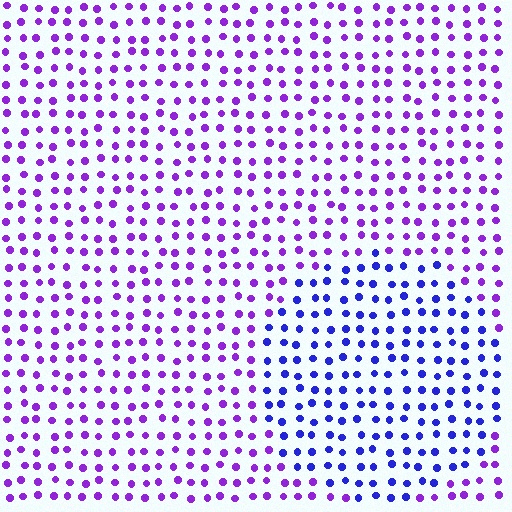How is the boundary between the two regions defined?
The boundary is defined purely by a slight shift in hue (about 37 degrees). Spacing, size, and orientation are identical on both sides.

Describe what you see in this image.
The image is filled with small purple elements in a uniform arrangement. A circle-shaped region is visible where the elements are tinted to a slightly different hue, forming a subtle color boundary.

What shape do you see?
I see a circle.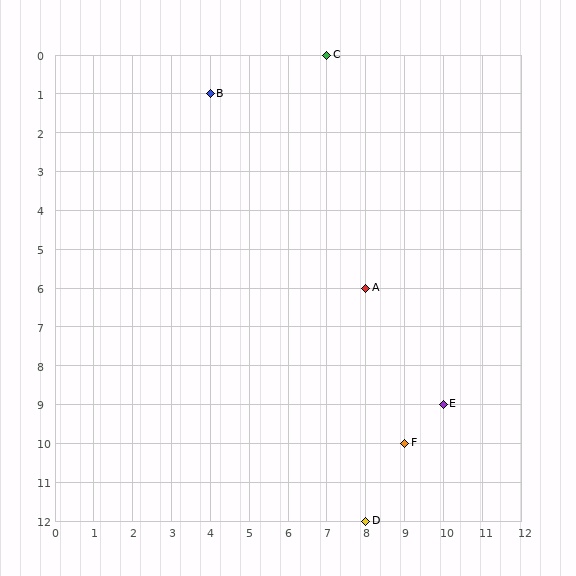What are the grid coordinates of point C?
Point C is at grid coordinates (7, 0).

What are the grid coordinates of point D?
Point D is at grid coordinates (8, 12).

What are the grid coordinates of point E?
Point E is at grid coordinates (10, 9).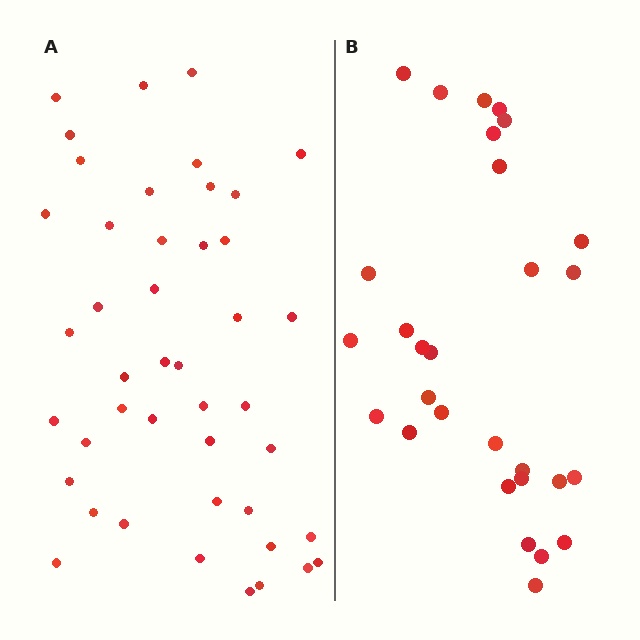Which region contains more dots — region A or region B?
Region A (the left region) has more dots.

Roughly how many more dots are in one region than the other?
Region A has approximately 15 more dots than region B.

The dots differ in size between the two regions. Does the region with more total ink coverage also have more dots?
No. Region B has more total ink coverage because its dots are larger, but region A actually contains more individual dots. Total area can be misleading — the number of items is what matters here.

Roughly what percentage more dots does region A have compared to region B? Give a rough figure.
About 50% more.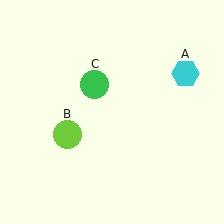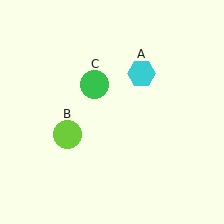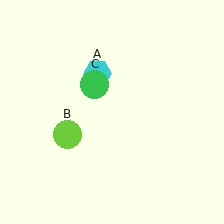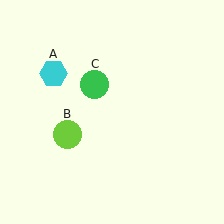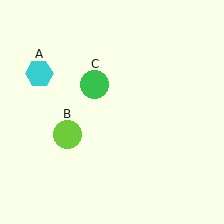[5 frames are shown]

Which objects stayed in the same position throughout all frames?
Lime circle (object B) and green circle (object C) remained stationary.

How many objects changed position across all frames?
1 object changed position: cyan hexagon (object A).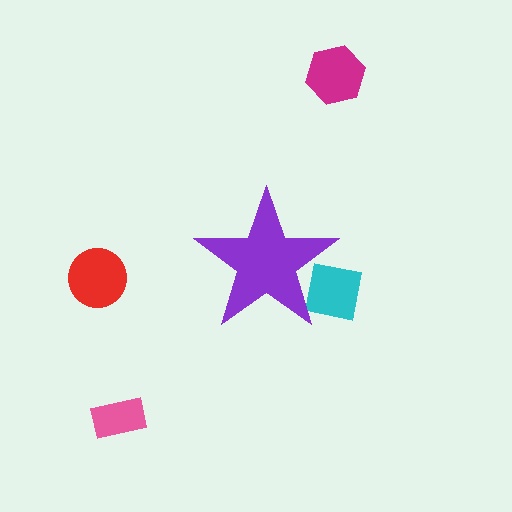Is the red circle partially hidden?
No, the red circle is fully visible.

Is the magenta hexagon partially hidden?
No, the magenta hexagon is fully visible.